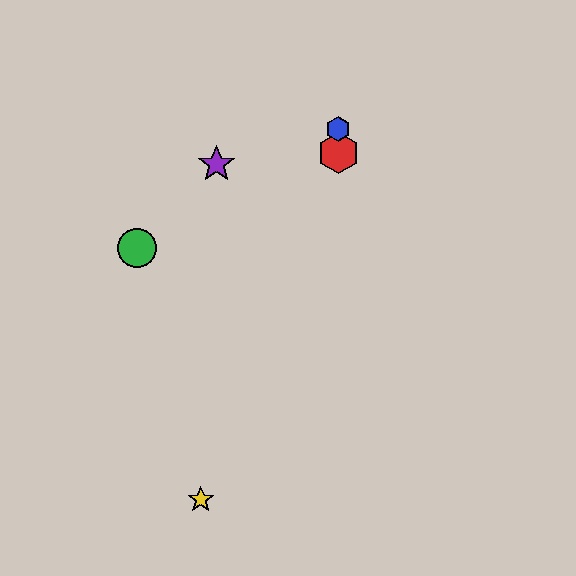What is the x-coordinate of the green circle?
The green circle is at x≈137.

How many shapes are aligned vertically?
2 shapes (the red hexagon, the blue hexagon) are aligned vertically.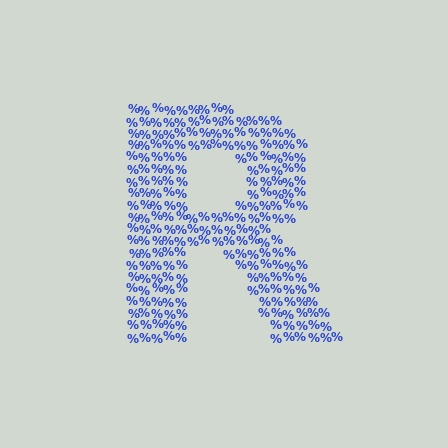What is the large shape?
The large shape is the letter R.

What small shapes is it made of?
It is made of small percent signs.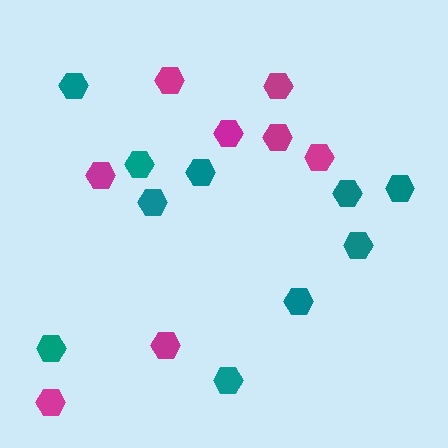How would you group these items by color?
There are 2 groups: one group of teal hexagons (10) and one group of magenta hexagons (8).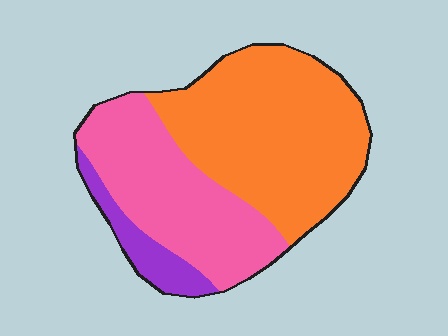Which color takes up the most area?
Orange, at roughly 55%.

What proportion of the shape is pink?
Pink covers around 35% of the shape.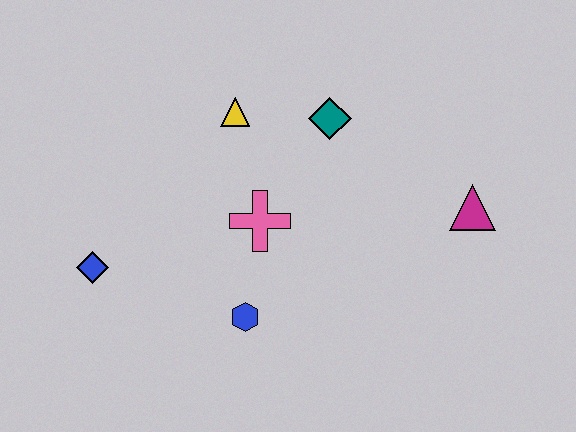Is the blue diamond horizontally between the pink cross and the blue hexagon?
No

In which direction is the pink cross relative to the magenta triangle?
The pink cross is to the left of the magenta triangle.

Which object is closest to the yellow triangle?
The teal diamond is closest to the yellow triangle.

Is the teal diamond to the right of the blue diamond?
Yes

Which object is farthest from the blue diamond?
The magenta triangle is farthest from the blue diamond.